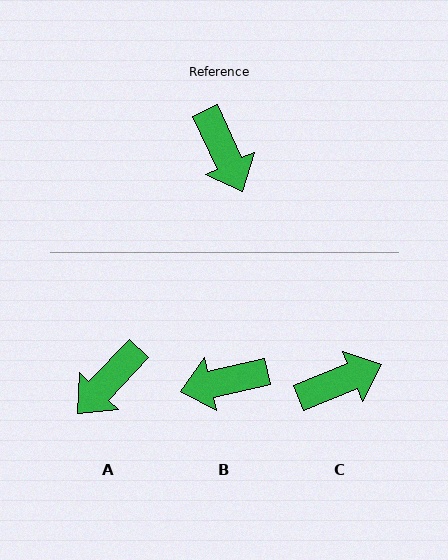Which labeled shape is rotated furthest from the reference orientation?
B, about 102 degrees away.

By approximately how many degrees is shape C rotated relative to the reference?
Approximately 87 degrees counter-clockwise.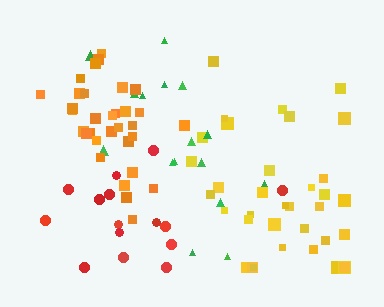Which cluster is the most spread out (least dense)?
Red.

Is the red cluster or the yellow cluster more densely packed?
Yellow.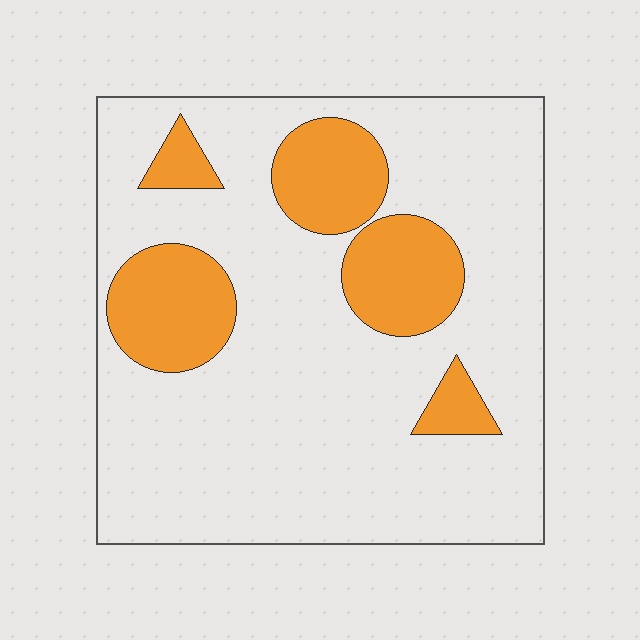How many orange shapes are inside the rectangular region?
5.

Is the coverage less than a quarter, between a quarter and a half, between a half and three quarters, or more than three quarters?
Less than a quarter.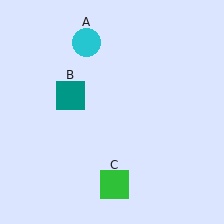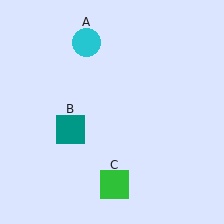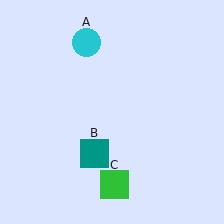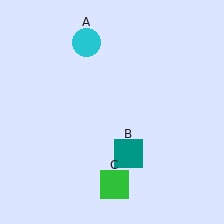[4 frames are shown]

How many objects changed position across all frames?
1 object changed position: teal square (object B).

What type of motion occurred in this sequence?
The teal square (object B) rotated counterclockwise around the center of the scene.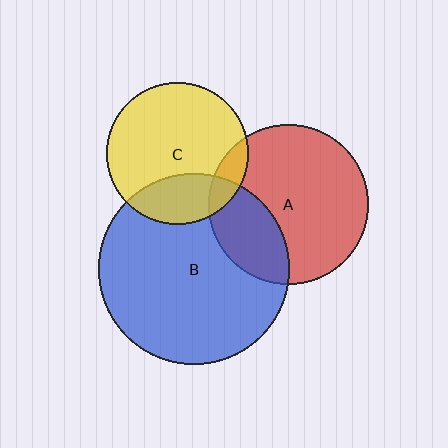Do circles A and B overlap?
Yes.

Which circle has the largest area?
Circle B (blue).